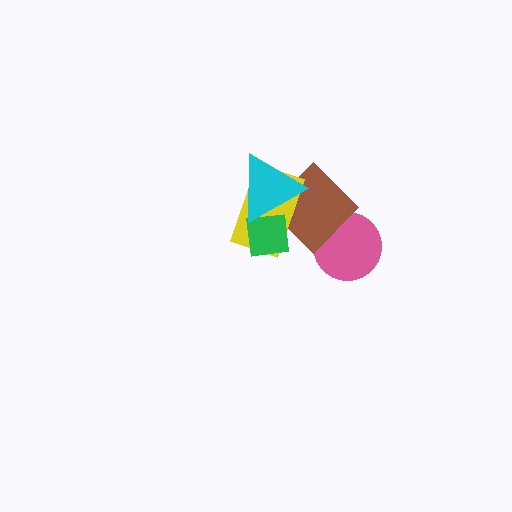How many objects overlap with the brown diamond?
4 objects overlap with the brown diamond.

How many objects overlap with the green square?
3 objects overlap with the green square.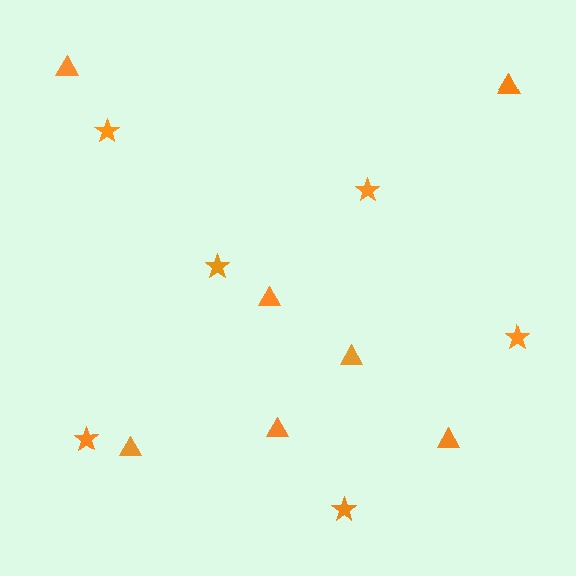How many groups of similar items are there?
There are 2 groups: one group of triangles (7) and one group of stars (6).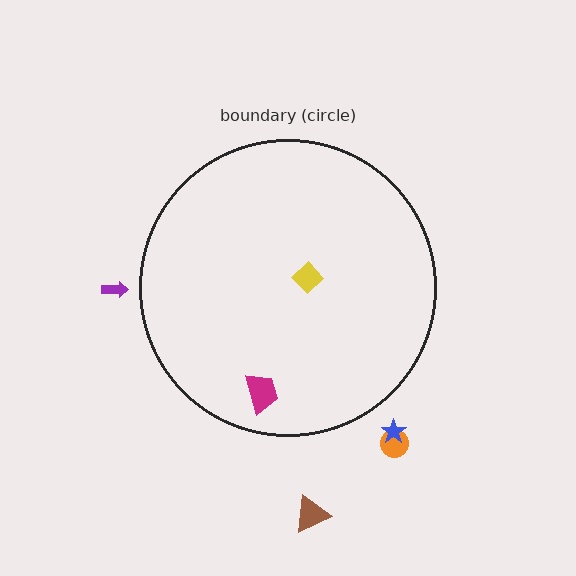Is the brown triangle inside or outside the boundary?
Outside.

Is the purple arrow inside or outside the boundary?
Outside.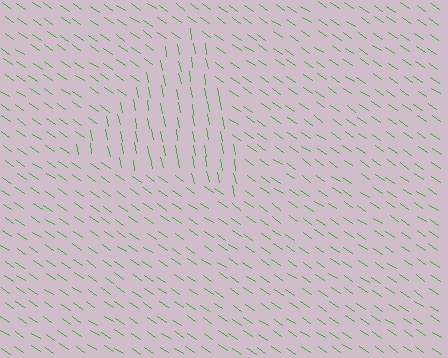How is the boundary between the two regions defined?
The boundary is defined purely by a change in line orientation (approximately 45 degrees difference). All lines are the same color and thickness.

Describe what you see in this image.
The image is filled with small green line segments. A triangle region in the image has lines oriented differently from the surrounding lines, creating a visible texture boundary.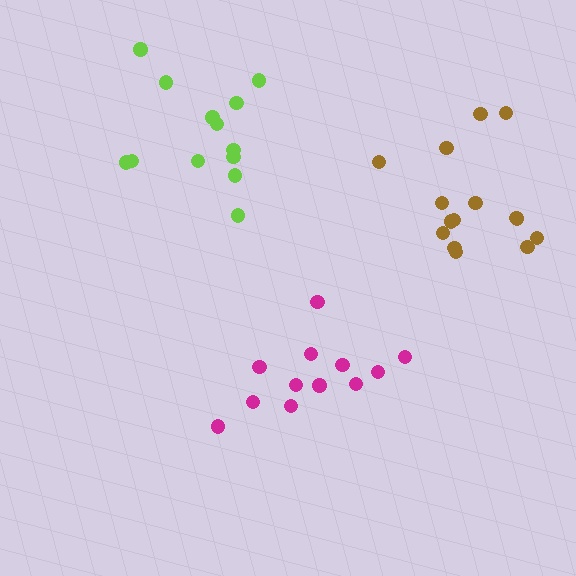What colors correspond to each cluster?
The clusters are colored: lime, brown, magenta.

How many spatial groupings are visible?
There are 3 spatial groupings.